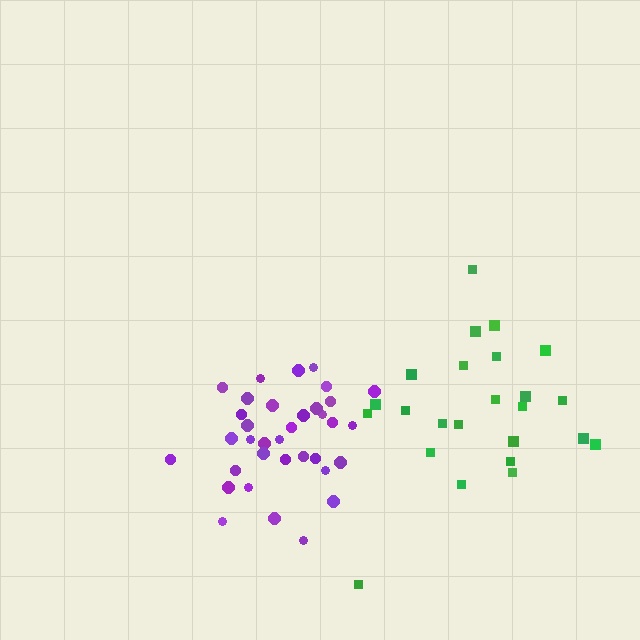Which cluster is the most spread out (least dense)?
Green.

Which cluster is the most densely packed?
Purple.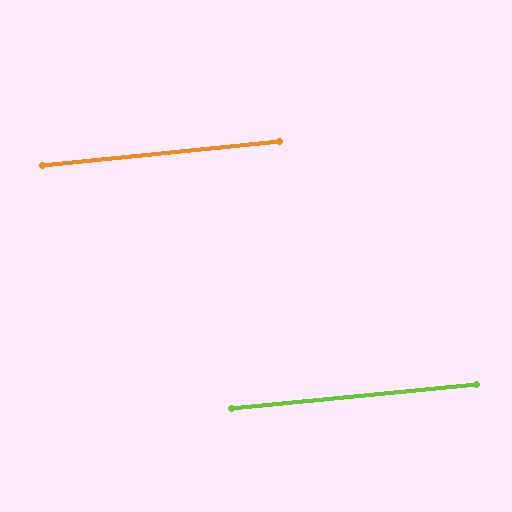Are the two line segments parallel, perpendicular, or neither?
Parallel — their directions differ by only 0.1°.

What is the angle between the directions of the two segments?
Approximately 0 degrees.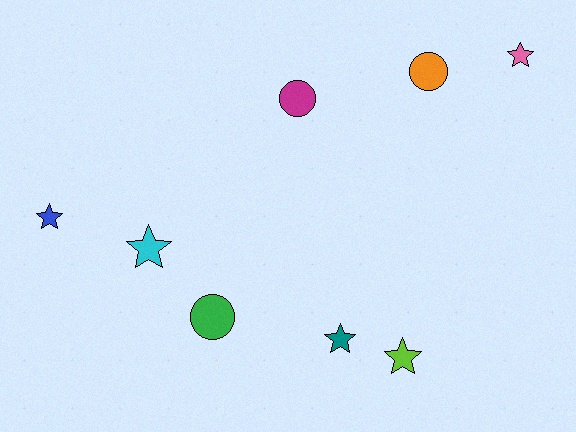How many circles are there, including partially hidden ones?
There are 3 circles.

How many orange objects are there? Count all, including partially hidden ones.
There is 1 orange object.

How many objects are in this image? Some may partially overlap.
There are 8 objects.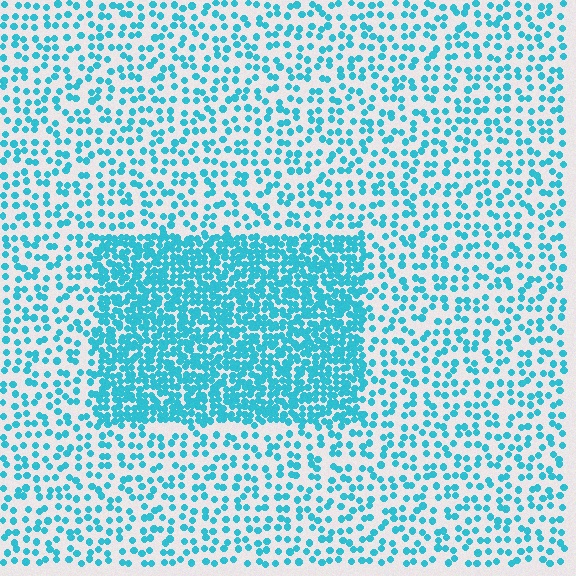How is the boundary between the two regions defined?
The boundary is defined by a change in element density (approximately 2.6x ratio). All elements are the same color, size, and shape.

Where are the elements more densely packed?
The elements are more densely packed inside the rectangle boundary.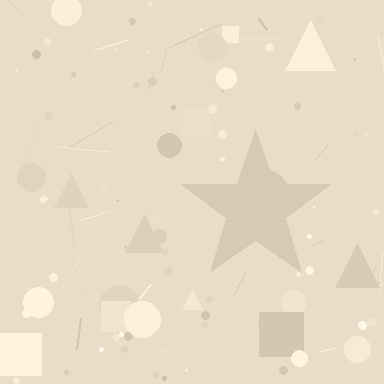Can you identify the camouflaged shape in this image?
The camouflaged shape is a star.